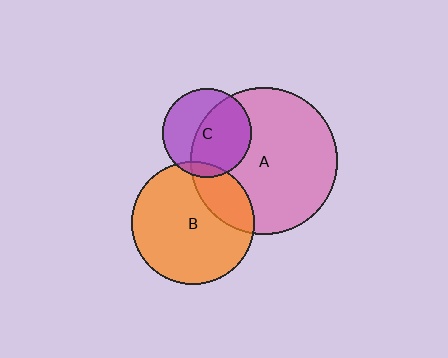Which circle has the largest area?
Circle A (pink).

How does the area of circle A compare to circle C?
Approximately 2.7 times.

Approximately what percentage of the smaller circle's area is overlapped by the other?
Approximately 10%.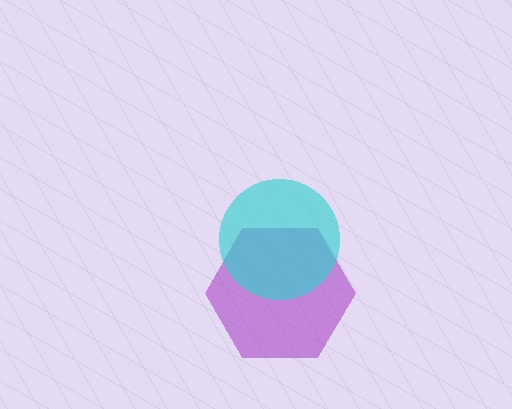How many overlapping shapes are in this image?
There are 2 overlapping shapes in the image.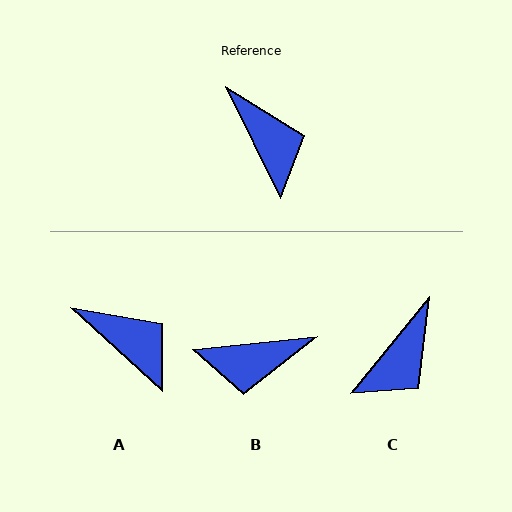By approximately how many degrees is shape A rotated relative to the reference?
Approximately 21 degrees counter-clockwise.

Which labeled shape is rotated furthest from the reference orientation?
B, about 111 degrees away.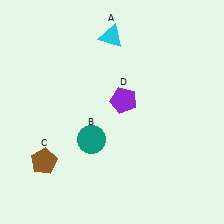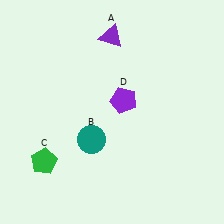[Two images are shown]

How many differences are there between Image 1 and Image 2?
There are 2 differences between the two images.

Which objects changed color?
A changed from cyan to purple. C changed from brown to green.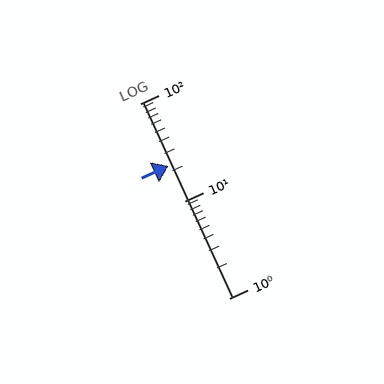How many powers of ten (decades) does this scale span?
The scale spans 2 decades, from 1 to 100.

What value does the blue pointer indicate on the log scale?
The pointer indicates approximately 23.